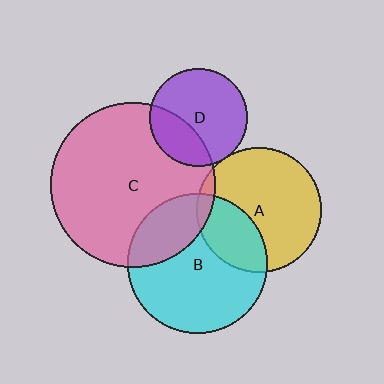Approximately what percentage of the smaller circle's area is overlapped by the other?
Approximately 5%.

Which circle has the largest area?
Circle C (pink).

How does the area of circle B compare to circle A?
Approximately 1.3 times.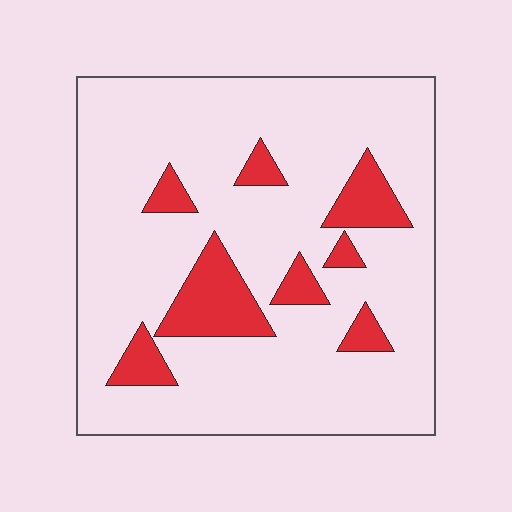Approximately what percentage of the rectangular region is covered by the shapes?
Approximately 15%.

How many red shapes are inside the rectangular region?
8.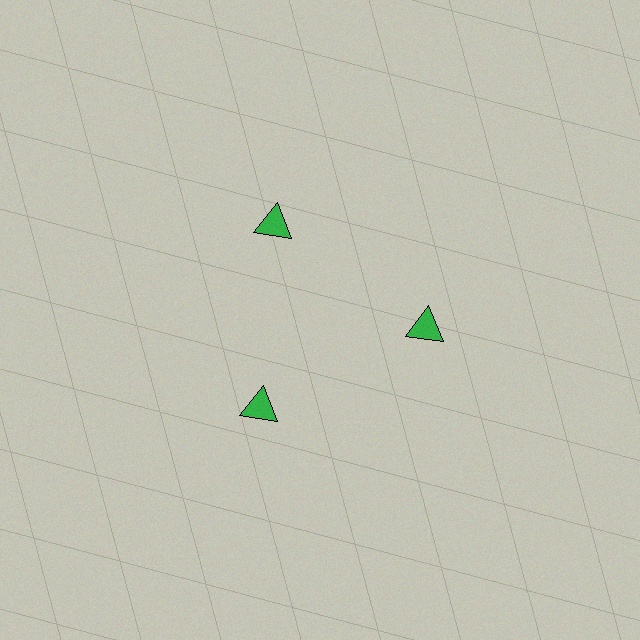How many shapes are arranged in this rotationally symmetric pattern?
There are 3 shapes, arranged in 3 groups of 1.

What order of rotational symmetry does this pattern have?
This pattern has 3-fold rotational symmetry.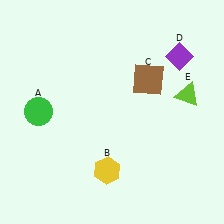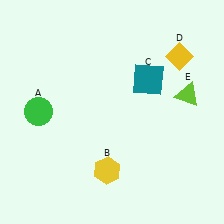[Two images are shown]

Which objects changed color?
C changed from brown to teal. D changed from purple to yellow.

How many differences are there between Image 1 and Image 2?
There are 2 differences between the two images.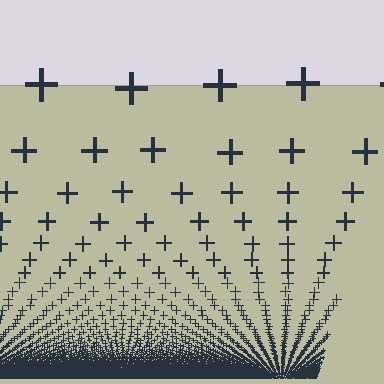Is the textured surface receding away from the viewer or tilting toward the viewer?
The surface appears to tilt toward the viewer. Texture elements get larger and sparser toward the top.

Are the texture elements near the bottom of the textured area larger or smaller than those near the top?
Smaller. The gradient is inverted — elements near the bottom are smaller and denser.